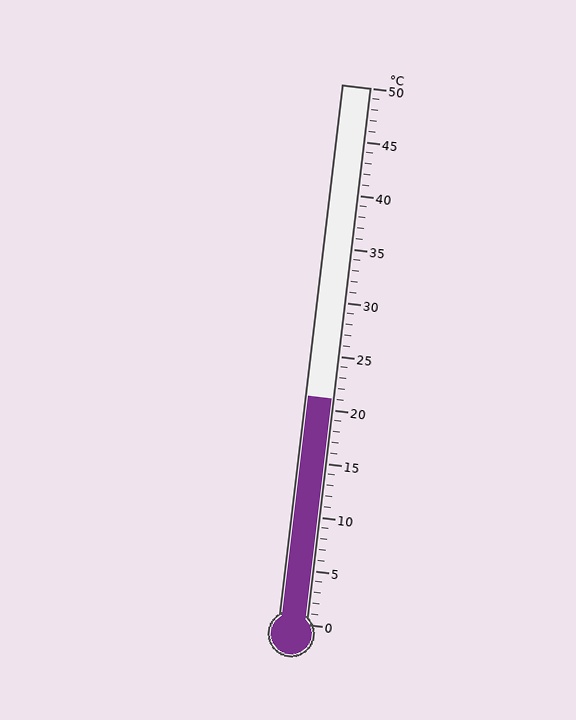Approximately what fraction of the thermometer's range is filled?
The thermometer is filled to approximately 40% of its range.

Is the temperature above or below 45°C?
The temperature is below 45°C.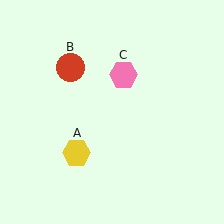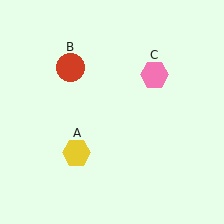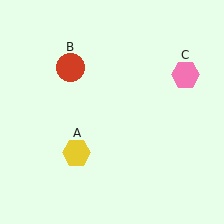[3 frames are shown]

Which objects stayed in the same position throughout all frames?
Yellow hexagon (object A) and red circle (object B) remained stationary.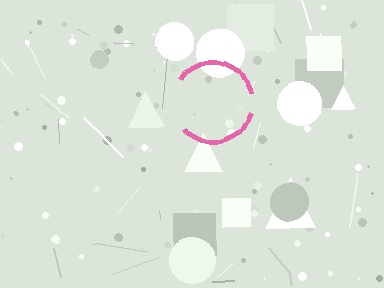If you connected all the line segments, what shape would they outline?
They would outline a circle.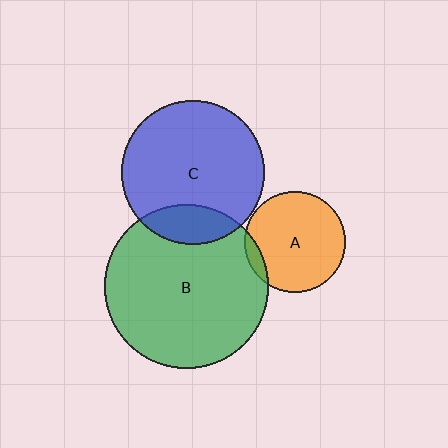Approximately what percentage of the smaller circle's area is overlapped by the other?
Approximately 10%.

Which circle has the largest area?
Circle B (green).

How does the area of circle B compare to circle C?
Approximately 1.3 times.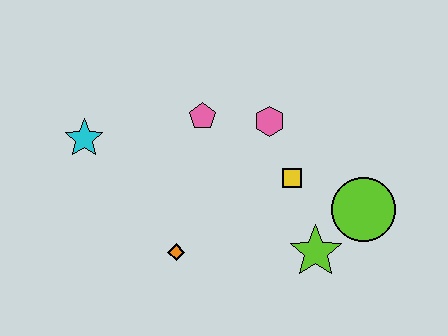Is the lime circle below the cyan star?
Yes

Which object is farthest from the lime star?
The cyan star is farthest from the lime star.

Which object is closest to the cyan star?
The pink pentagon is closest to the cyan star.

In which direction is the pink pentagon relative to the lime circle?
The pink pentagon is to the left of the lime circle.